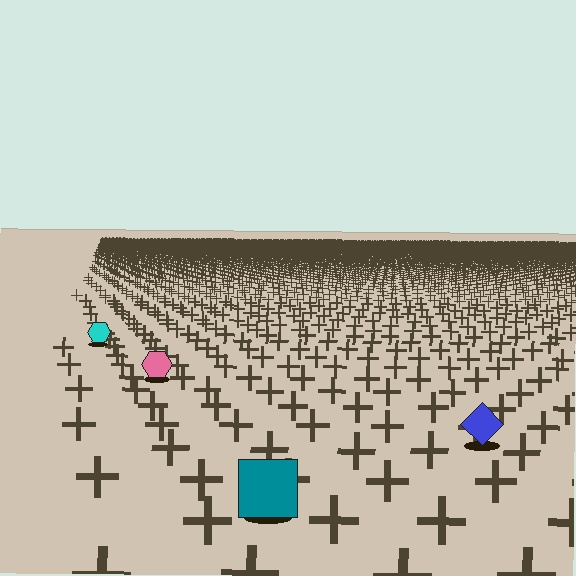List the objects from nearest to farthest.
From nearest to farthest: the teal square, the blue diamond, the pink hexagon, the cyan hexagon.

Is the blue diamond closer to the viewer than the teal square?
No. The teal square is closer — you can tell from the texture gradient: the ground texture is coarser near it.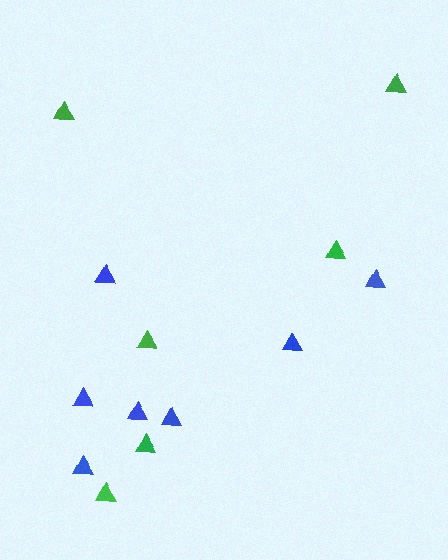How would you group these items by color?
There are 2 groups: one group of blue triangles (7) and one group of green triangles (6).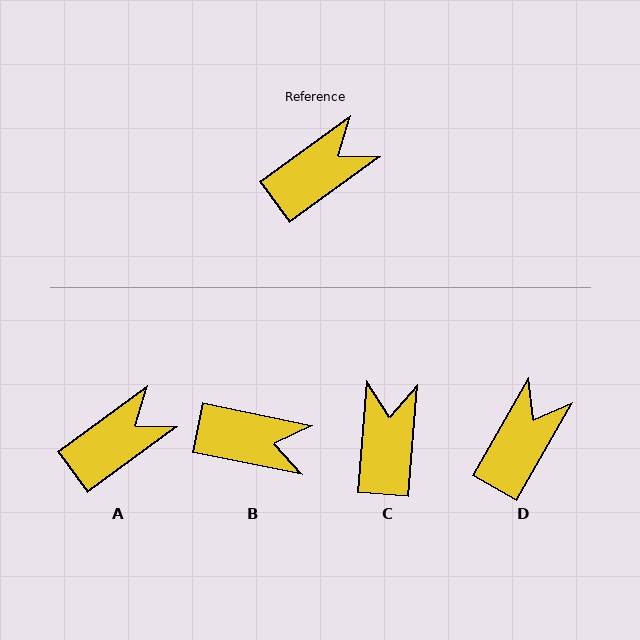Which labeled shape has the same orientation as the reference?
A.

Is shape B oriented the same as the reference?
No, it is off by about 48 degrees.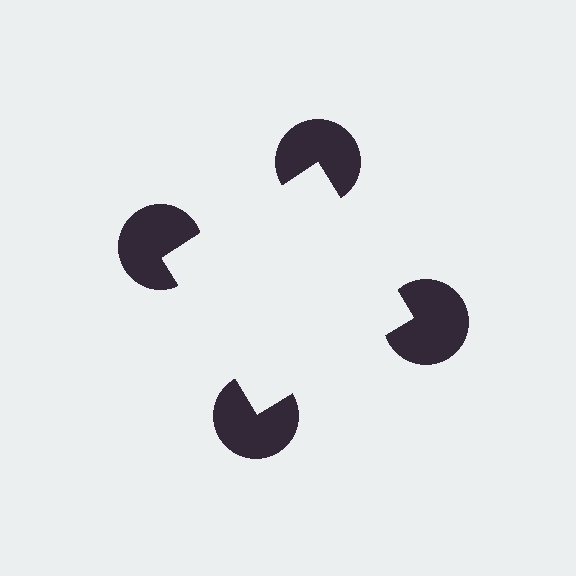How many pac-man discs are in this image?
There are 4 — one at each vertex of the illusory square.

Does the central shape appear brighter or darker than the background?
It typically appears slightly brighter than the background, even though no actual brightness change is drawn.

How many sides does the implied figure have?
4 sides.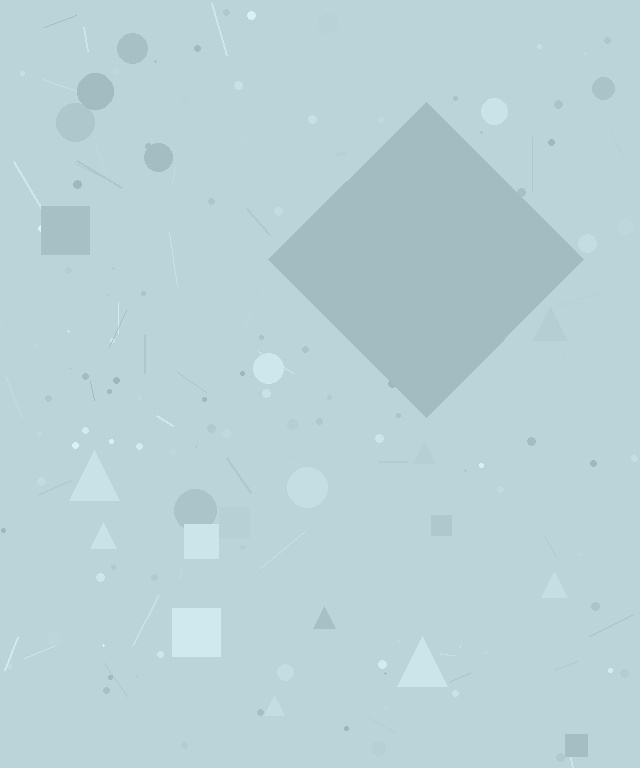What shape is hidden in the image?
A diamond is hidden in the image.